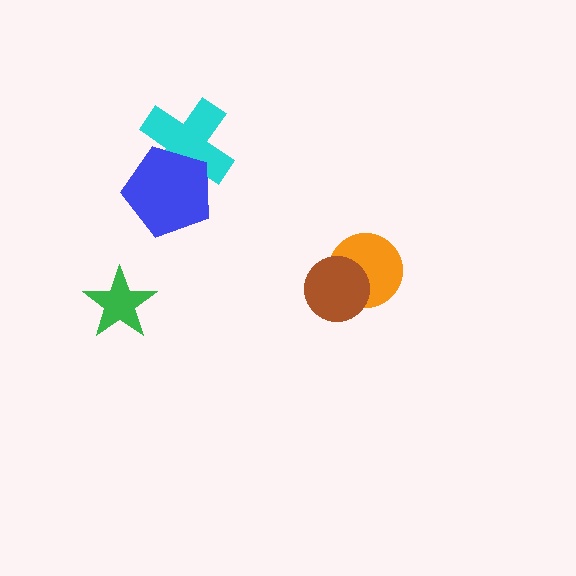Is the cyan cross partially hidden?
Yes, it is partially covered by another shape.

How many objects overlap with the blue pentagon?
1 object overlaps with the blue pentagon.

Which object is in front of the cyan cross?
The blue pentagon is in front of the cyan cross.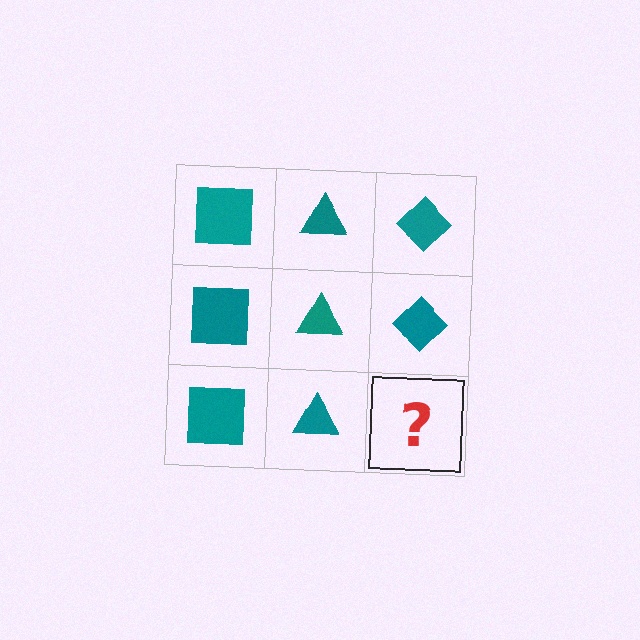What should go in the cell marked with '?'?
The missing cell should contain a teal diamond.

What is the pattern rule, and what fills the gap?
The rule is that each column has a consistent shape. The gap should be filled with a teal diamond.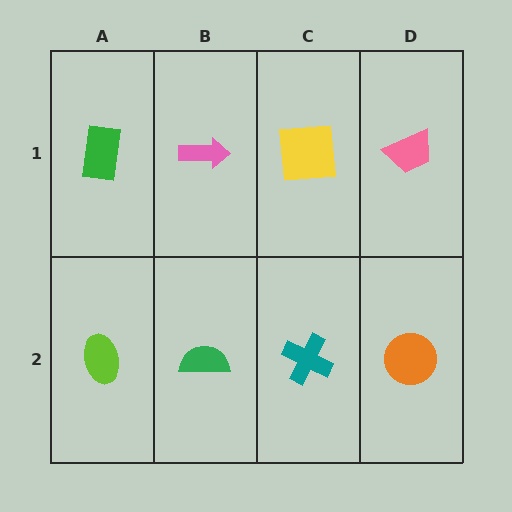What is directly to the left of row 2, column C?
A green semicircle.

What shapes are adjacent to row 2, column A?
A green rectangle (row 1, column A), a green semicircle (row 2, column B).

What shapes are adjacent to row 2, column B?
A pink arrow (row 1, column B), a lime ellipse (row 2, column A), a teal cross (row 2, column C).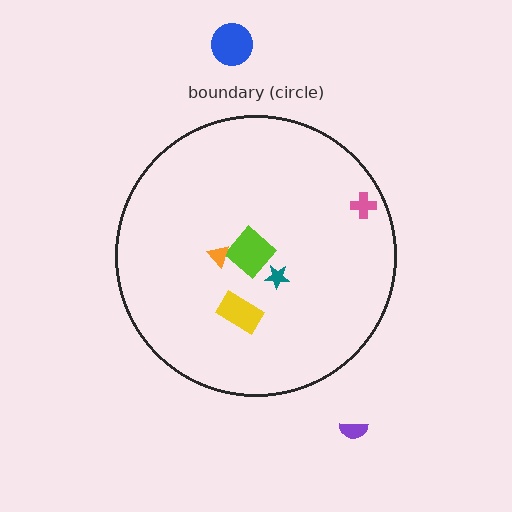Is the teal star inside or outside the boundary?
Inside.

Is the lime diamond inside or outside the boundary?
Inside.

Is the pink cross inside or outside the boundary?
Inside.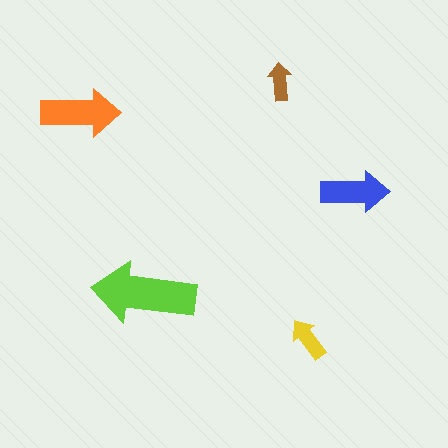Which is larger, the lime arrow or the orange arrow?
The lime one.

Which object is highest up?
The brown arrow is topmost.